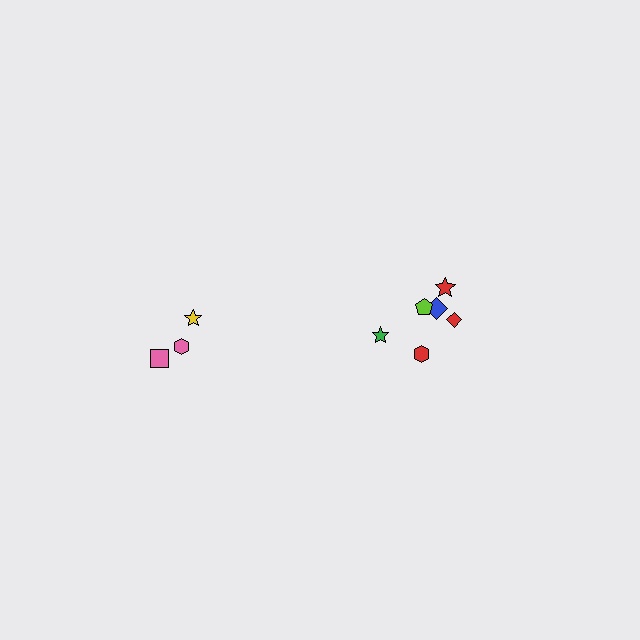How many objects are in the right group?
There are 6 objects.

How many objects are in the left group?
There are 3 objects.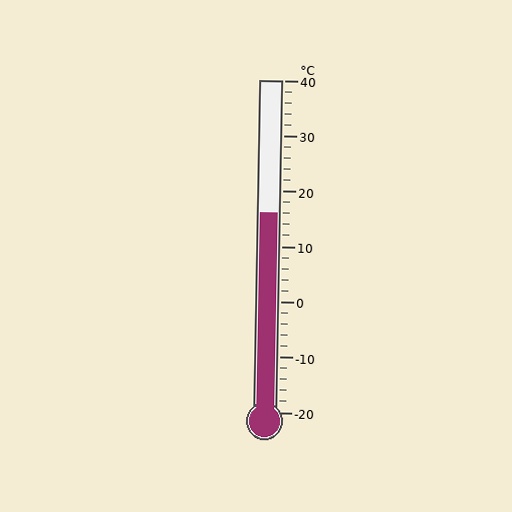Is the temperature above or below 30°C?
The temperature is below 30°C.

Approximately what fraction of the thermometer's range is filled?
The thermometer is filled to approximately 60% of its range.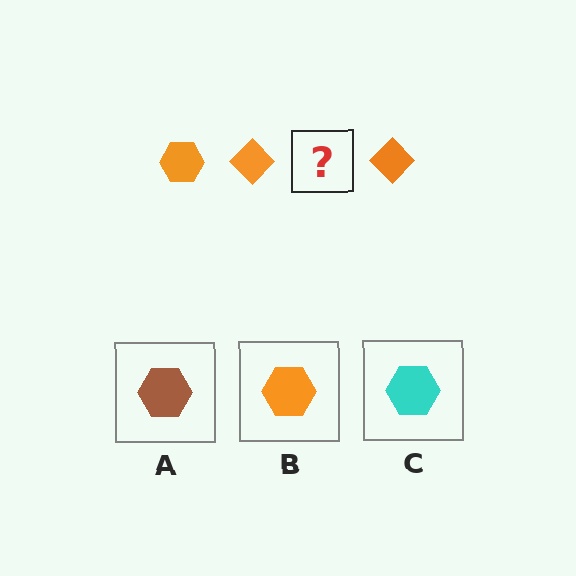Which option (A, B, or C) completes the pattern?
B.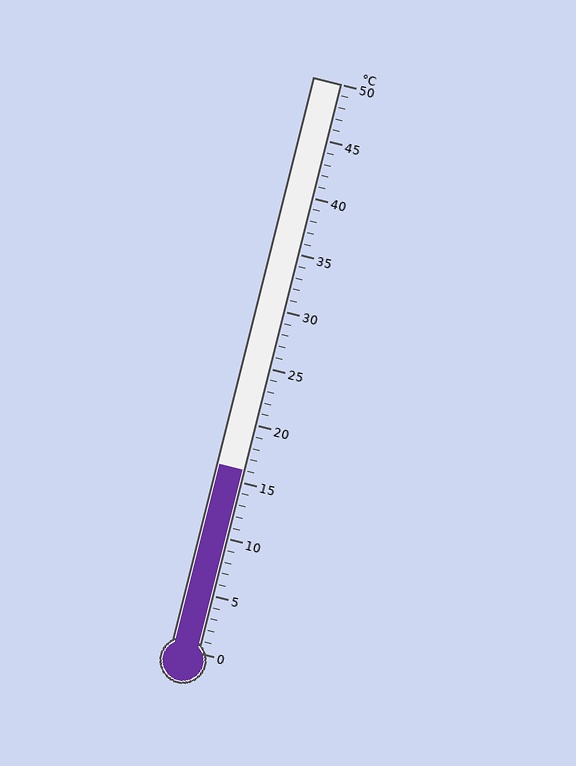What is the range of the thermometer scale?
The thermometer scale ranges from 0°C to 50°C.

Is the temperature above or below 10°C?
The temperature is above 10°C.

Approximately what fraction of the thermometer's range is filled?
The thermometer is filled to approximately 30% of its range.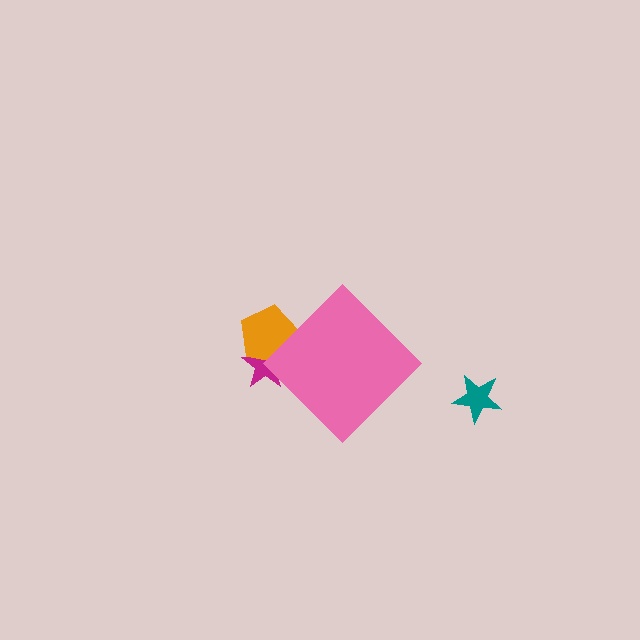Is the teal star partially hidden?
No, the teal star is fully visible.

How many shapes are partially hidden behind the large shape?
2 shapes are partially hidden.